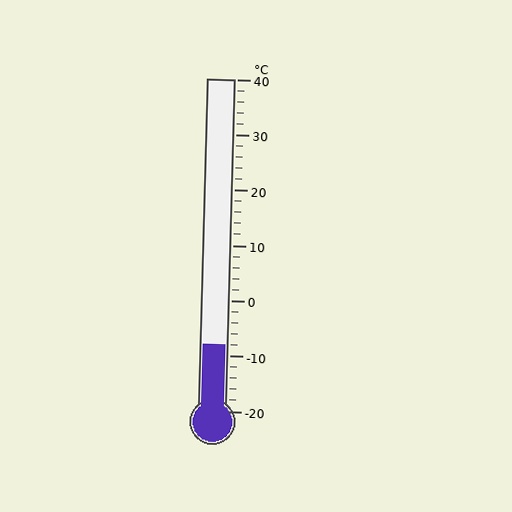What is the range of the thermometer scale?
The thermometer scale ranges from -20°C to 40°C.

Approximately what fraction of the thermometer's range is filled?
The thermometer is filled to approximately 20% of its range.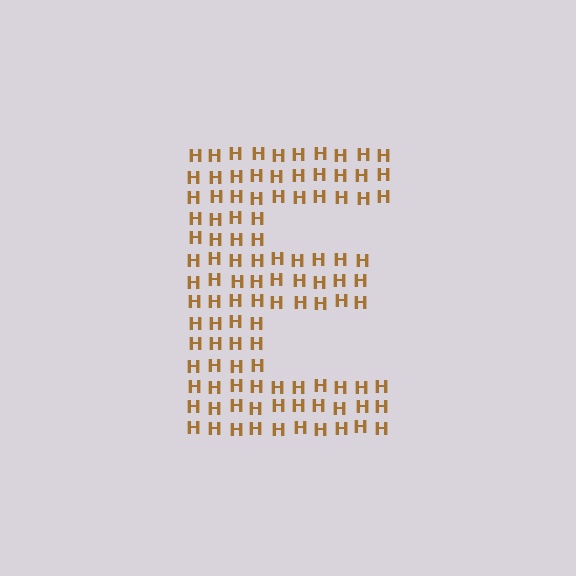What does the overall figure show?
The overall figure shows the letter E.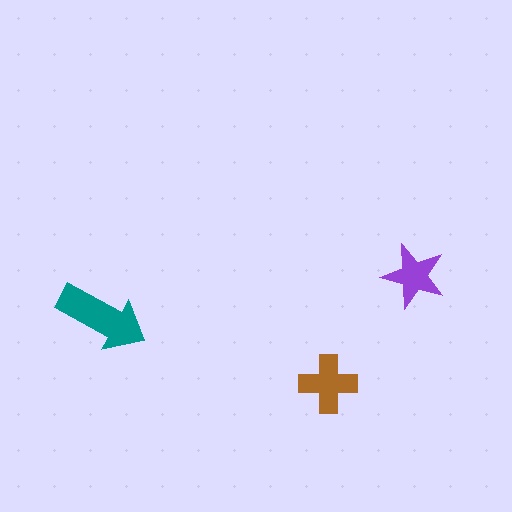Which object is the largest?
The teal arrow.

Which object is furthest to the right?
The purple star is rightmost.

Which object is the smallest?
The purple star.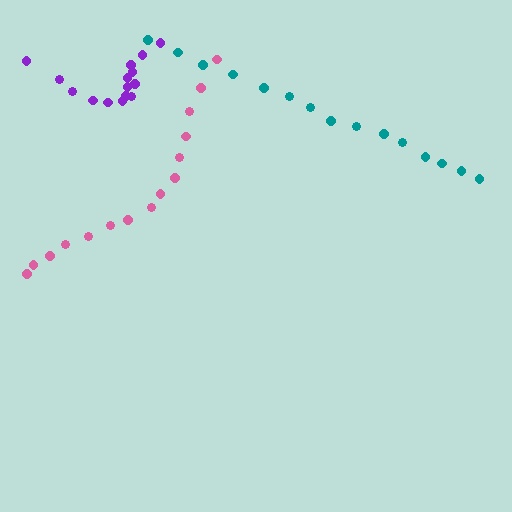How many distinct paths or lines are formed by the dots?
There are 3 distinct paths.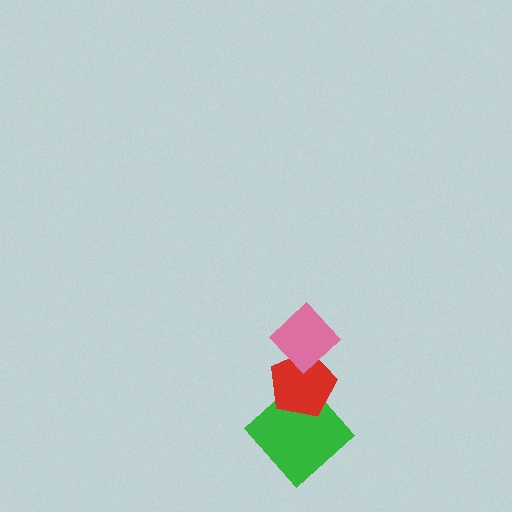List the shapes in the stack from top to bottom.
From top to bottom: the pink diamond, the red pentagon, the green diamond.